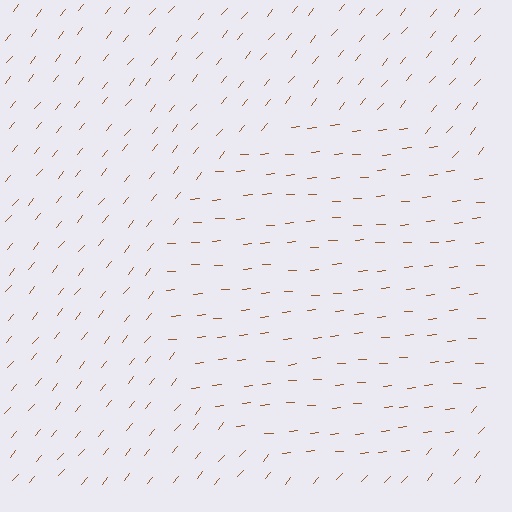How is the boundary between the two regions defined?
The boundary is defined purely by a change in line orientation (approximately 45 degrees difference). All lines are the same color and thickness.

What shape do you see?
I see a circle.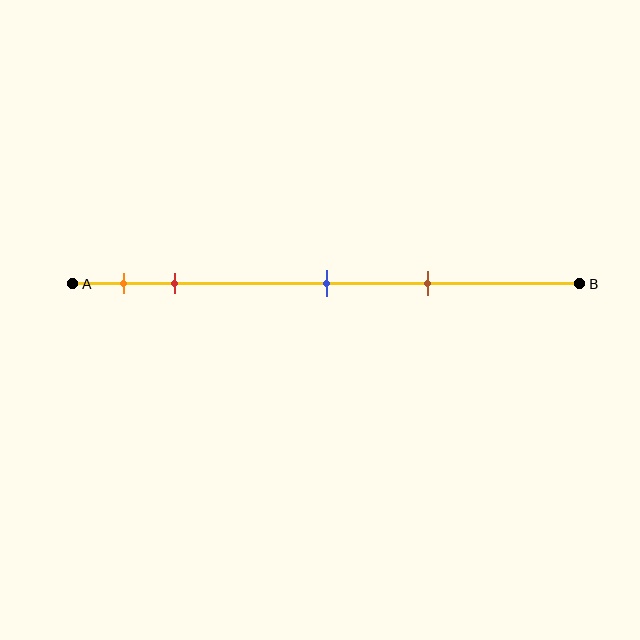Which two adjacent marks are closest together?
The orange and red marks are the closest adjacent pair.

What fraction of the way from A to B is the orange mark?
The orange mark is approximately 10% (0.1) of the way from A to B.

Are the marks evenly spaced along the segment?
No, the marks are not evenly spaced.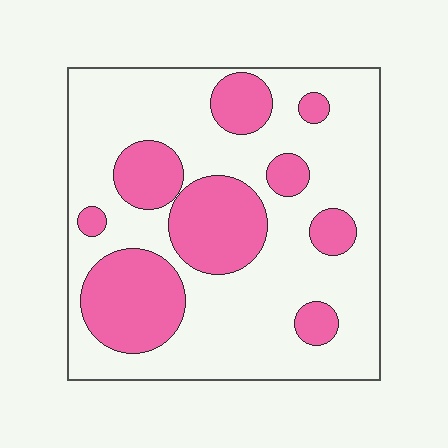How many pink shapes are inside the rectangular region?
9.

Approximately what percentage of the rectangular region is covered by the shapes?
Approximately 30%.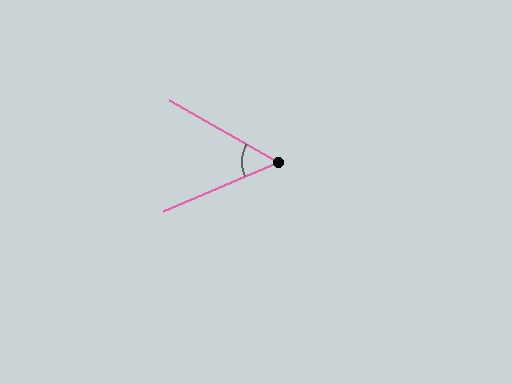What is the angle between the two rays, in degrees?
Approximately 53 degrees.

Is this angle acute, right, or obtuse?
It is acute.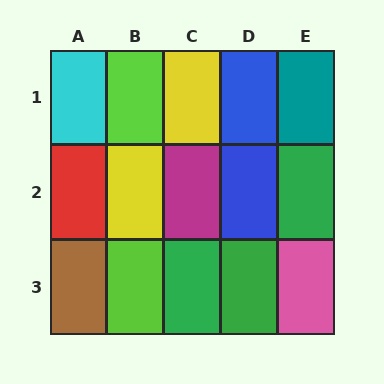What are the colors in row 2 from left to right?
Red, yellow, magenta, blue, green.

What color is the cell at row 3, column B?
Lime.